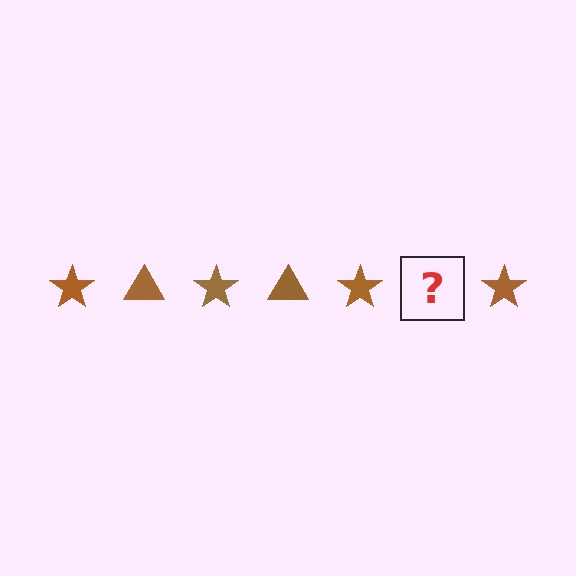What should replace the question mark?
The question mark should be replaced with a brown triangle.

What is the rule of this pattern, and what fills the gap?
The rule is that the pattern cycles through star, triangle shapes in brown. The gap should be filled with a brown triangle.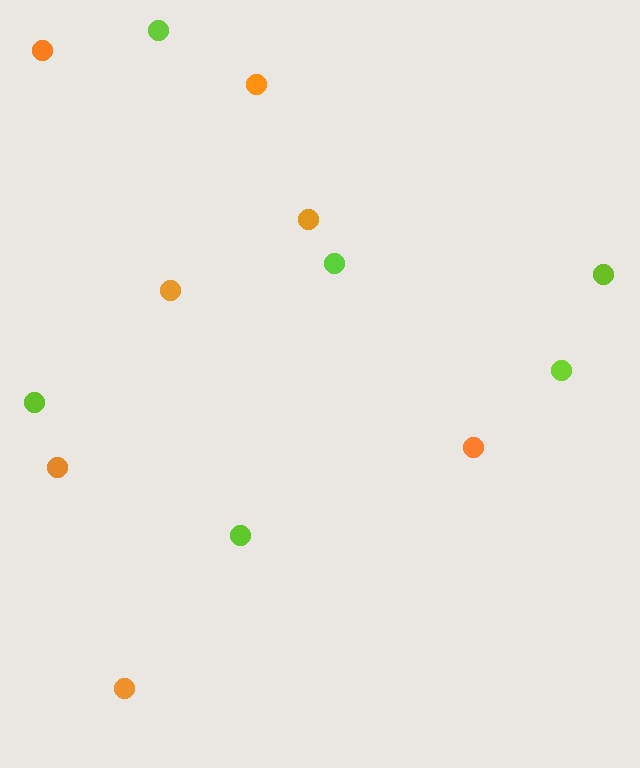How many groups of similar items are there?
There are 2 groups: one group of orange circles (7) and one group of lime circles (6).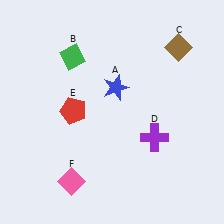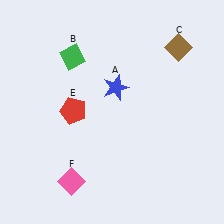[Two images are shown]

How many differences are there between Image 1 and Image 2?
There is 1 difference between the two images.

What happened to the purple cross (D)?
The purple cross (D) was removed in Image 2. It was in the bottom-right area of Image 1.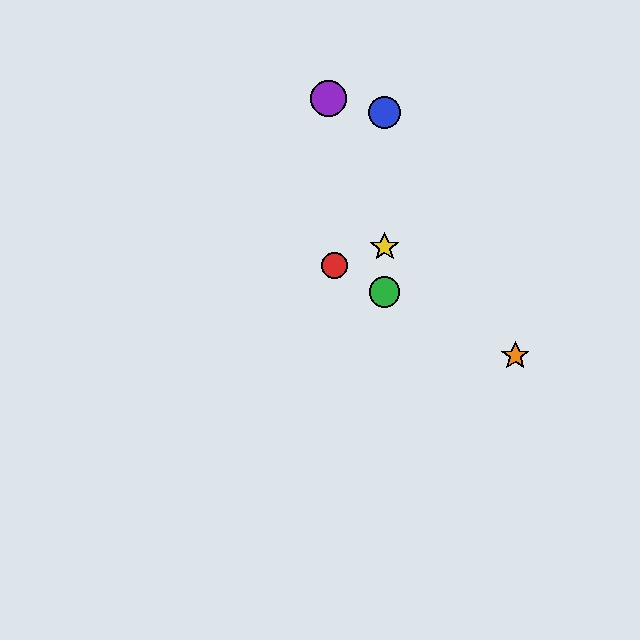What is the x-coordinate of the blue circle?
The blue circle is at x≈385.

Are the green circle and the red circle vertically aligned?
No, the green circle is at x≈385 and the red circle is at x≈335.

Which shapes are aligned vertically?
The blue circle, the green circle, the yellow star are aligned vertically.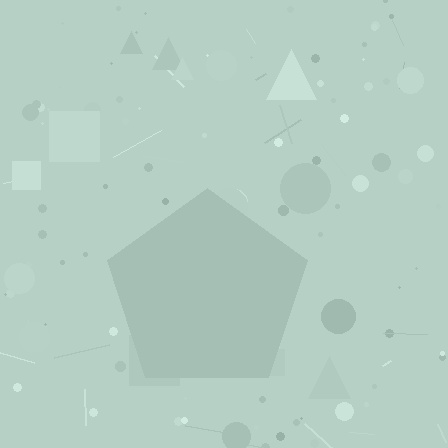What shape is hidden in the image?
A pentagon is hidden in the image.